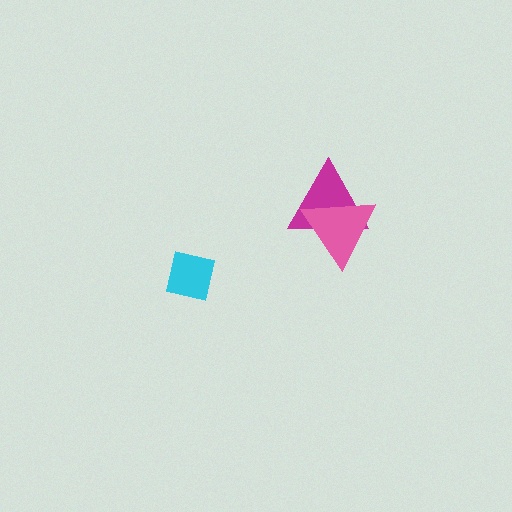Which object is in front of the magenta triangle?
The pink triangle is in front of the magenta triangle.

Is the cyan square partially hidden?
No, no other shape covers it.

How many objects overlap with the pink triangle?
1 object overlaps with the pink triangle.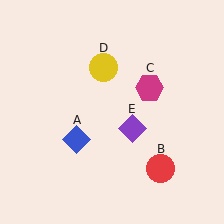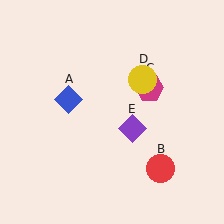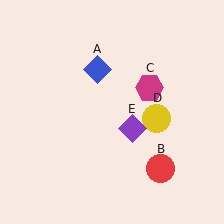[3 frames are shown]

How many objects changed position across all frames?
2 objects changed position: blue diamond (object A), yellow circle (object D).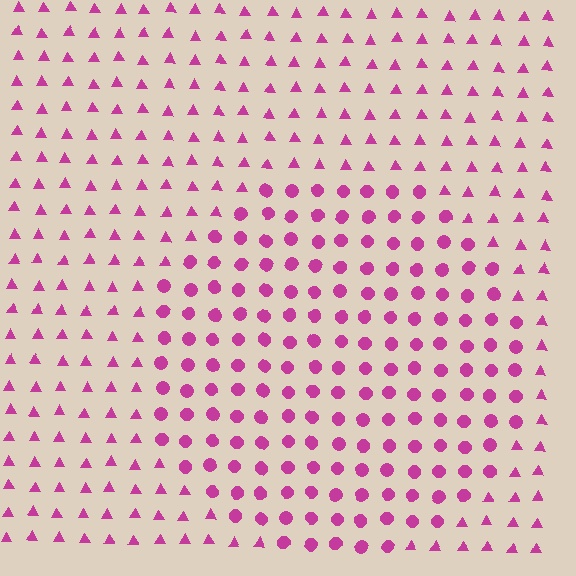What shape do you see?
I see a circle.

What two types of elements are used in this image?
The image uses circles inside the circle region and triangles outside it.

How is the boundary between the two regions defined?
The boundary is defined by a change in element shape: circles inside vs. triangles outside. All elements share the same color and spacing.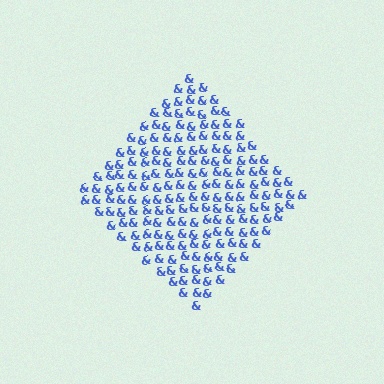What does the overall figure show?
The overall figure shows a diamond.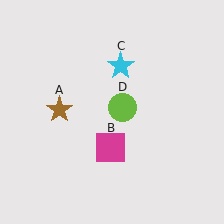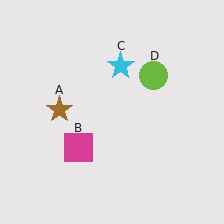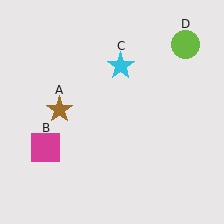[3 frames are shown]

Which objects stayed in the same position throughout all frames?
Brown star (object A) and cyan star (object C) remained stationary.